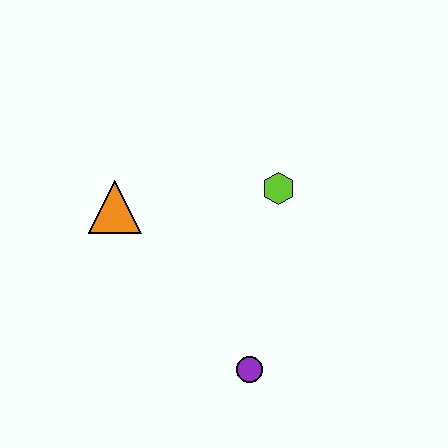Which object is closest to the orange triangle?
The lime hexagon is closest to the orange triangle.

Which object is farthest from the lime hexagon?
The purple circle is farthest from the lime hexagon.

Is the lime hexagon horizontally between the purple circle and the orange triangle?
No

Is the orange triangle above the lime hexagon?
No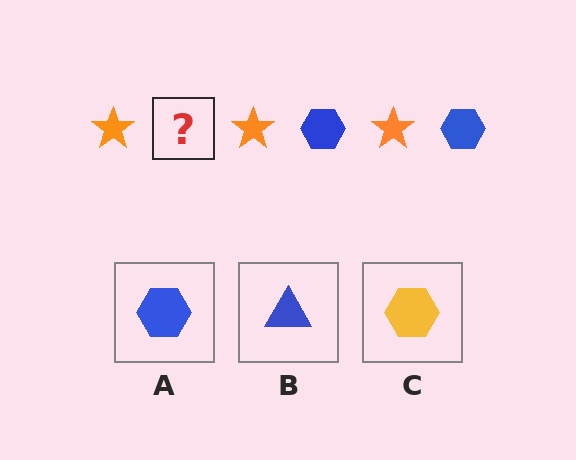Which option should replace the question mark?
Option A.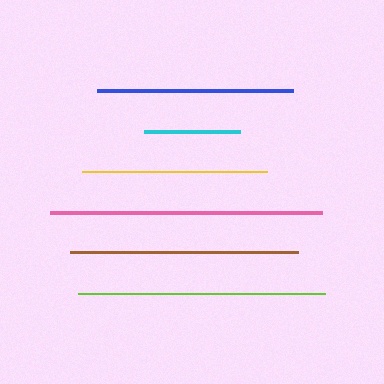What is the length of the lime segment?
The lime segment is approximately 248 pixels long.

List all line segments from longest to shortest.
From longest to shortest: pink, lime, brown, blue, yellow, cyan.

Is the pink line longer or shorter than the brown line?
The pink line is longer than the brown line.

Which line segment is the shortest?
The cyan line is the shortest at approximately 97 pixels.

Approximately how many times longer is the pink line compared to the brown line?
The pink line is approximately 1.2 times the length of the brown line.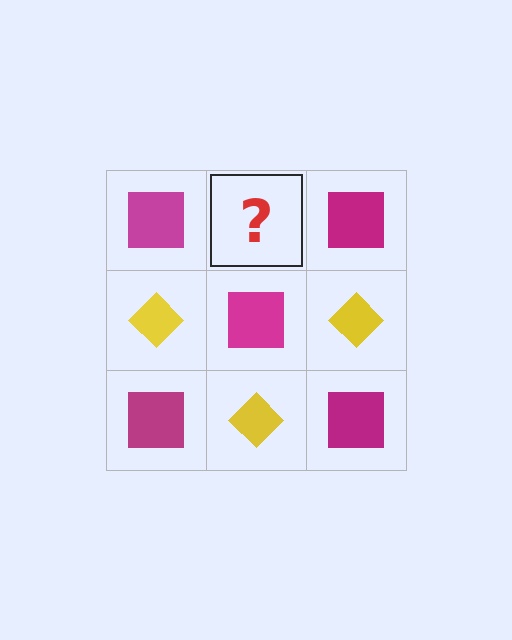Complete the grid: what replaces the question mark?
The question mark should be replaced with a yellow diamond.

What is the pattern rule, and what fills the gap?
The rule is that it alternates magenta square and yellow diamond in a checkerboard pattern. The gap should be filled with a yellow diamond.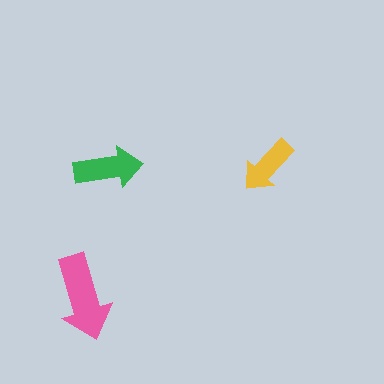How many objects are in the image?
There are 3 objects in the image.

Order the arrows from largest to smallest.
the pink one, the green one, the yellow one.